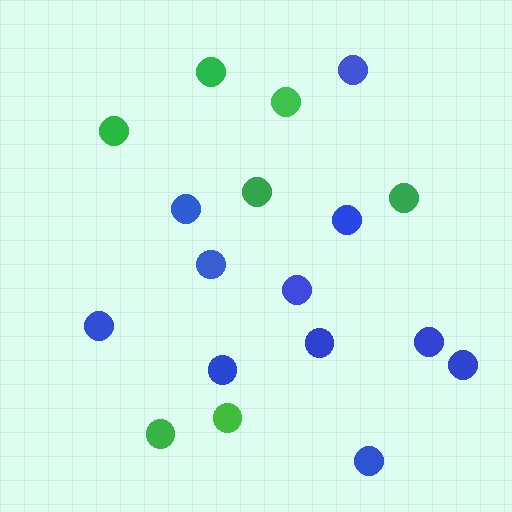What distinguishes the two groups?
There are 2 groups: one group of green circles (7) and one group of blue circles (11).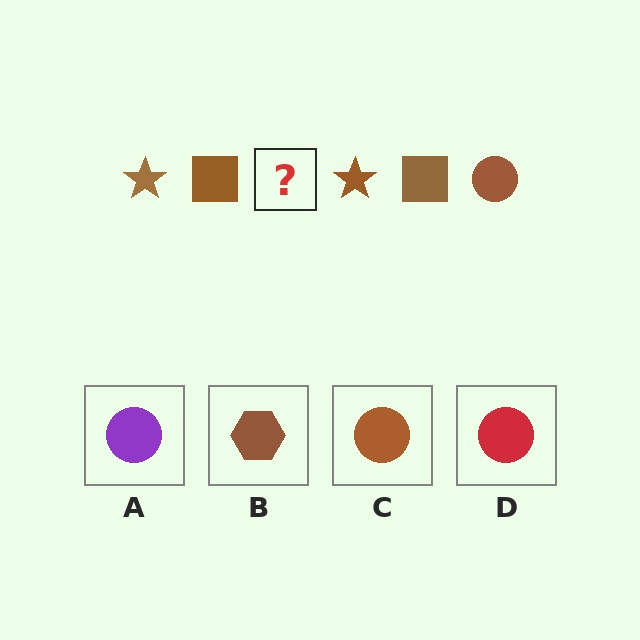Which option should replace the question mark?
Option C.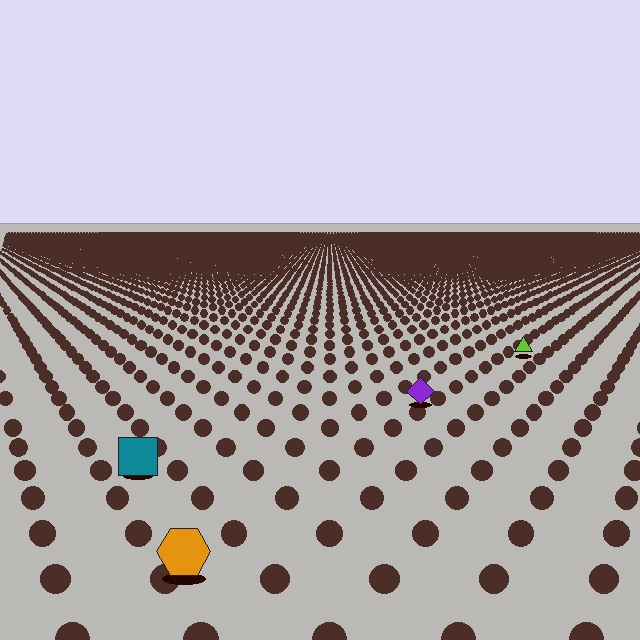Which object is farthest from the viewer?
The lime triangle is farthest from the viewer. It appears smaller and the ground texture around it is denser.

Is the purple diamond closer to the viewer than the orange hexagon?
No. The orange hexagon is closer — you can tell from the texture gradient: the ground texture is coarser near it.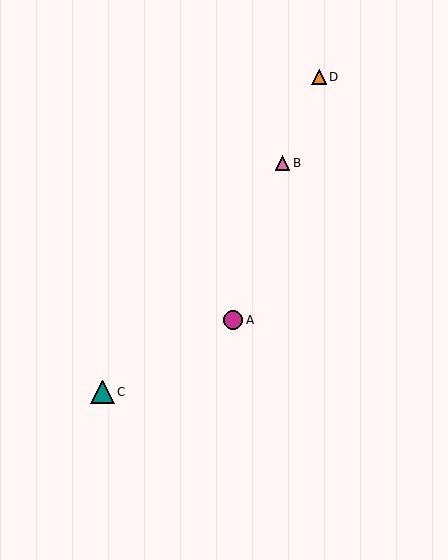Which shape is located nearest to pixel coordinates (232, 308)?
The magenta circle (labeled A) at (233, 320) is nearest to that location.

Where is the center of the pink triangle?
The center of the pink triangle is at (282, 163).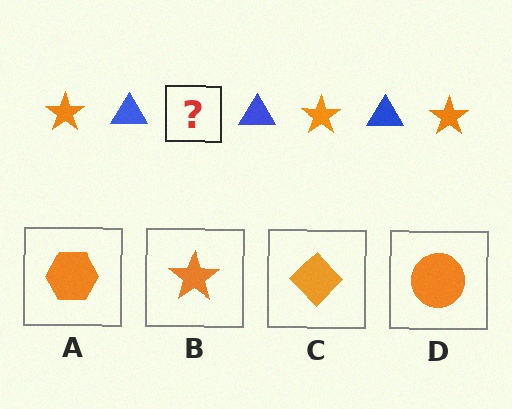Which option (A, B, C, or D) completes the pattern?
B.